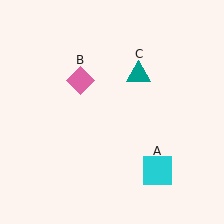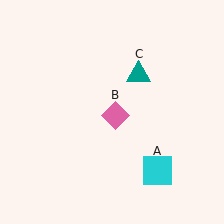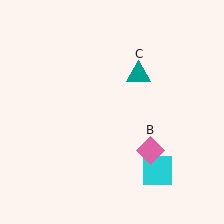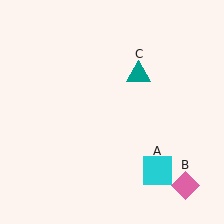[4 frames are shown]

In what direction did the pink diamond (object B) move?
The pink diamond (object B) moved down and to the right.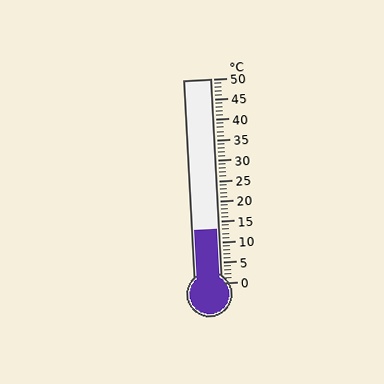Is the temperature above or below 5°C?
The temperature is above 5°C.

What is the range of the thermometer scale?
The thermometer scale ranges from 0°C to 50°C.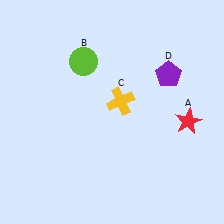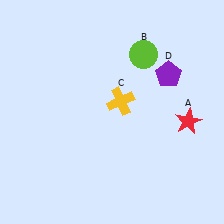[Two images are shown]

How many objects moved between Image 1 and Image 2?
1 object moved between the two images.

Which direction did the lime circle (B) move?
The lime circle (B) moved right.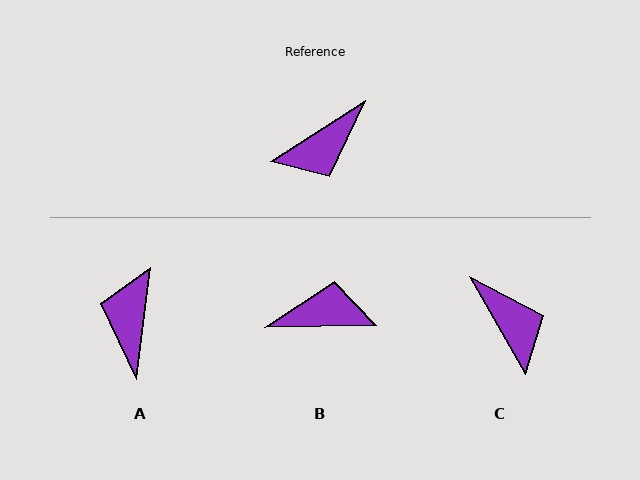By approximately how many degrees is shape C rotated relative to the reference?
Approximately 87 degrees counter-clockwise.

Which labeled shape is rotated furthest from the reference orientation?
B, about 148 degrees away.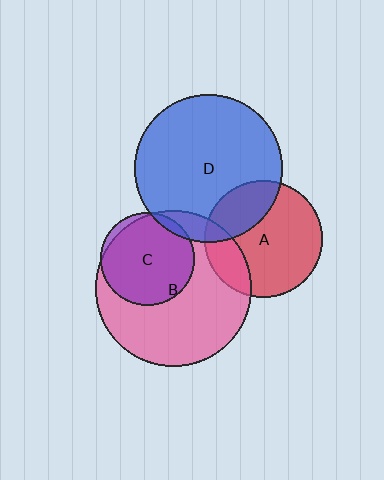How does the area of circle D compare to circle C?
Approximately 2.5 times.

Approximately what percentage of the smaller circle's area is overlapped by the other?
Approximately 10%.